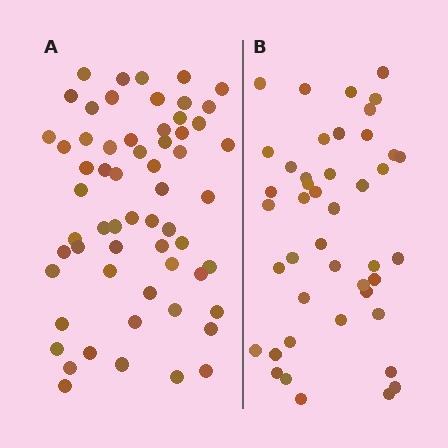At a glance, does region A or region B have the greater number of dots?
Region A (the left region) has more dots.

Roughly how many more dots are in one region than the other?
Region A has approximately 15 more dots than region B.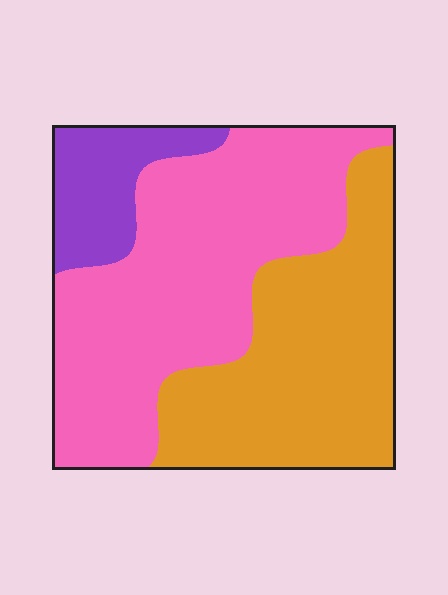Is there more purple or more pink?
Pink.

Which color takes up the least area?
Purple, at roughly 10%.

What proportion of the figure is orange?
Orange takes up about three eighths (3/8) of the figure.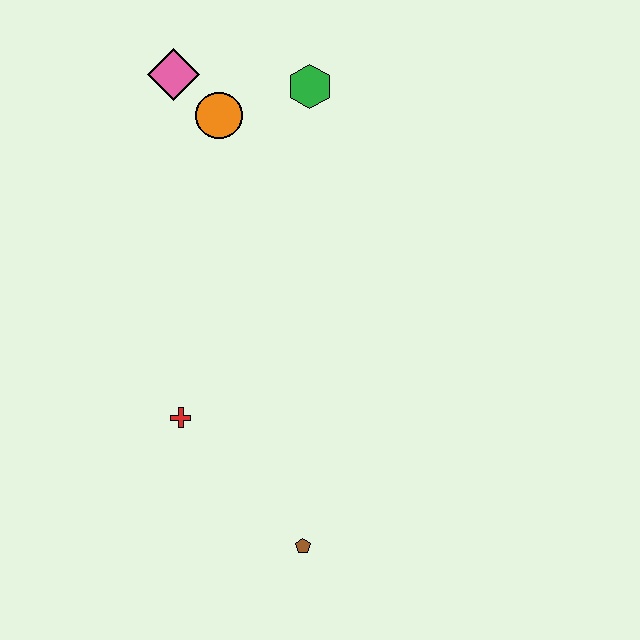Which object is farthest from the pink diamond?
The brown pentagon is farthest from the pink diamond.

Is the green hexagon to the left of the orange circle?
No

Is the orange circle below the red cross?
No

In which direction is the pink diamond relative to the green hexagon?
The pink diamond is to the left of the green hexagon.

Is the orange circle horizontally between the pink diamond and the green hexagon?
Yes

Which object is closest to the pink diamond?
The orange circle is closest to the pink diamond.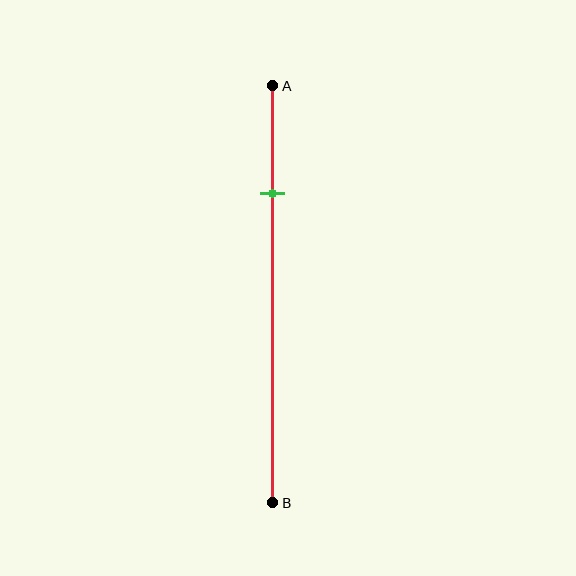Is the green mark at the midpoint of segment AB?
No, the mark is at about 25% from A, not at the 50% midpoint.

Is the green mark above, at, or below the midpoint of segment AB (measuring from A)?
The green mark is above the midpoint of segment AB.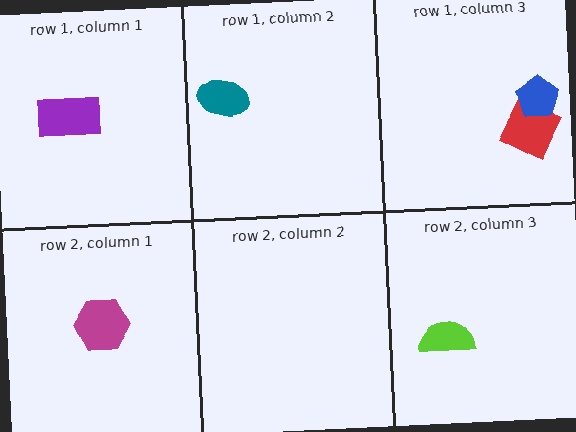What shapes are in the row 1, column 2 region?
The teal ellipse.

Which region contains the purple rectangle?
The row 1, column 1 region.